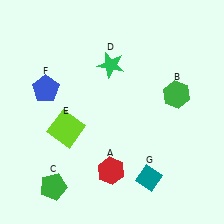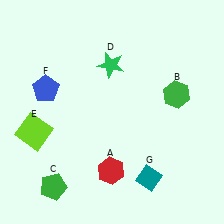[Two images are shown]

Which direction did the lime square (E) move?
The lime square (E) moved left.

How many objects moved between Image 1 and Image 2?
1 object moved between the two images.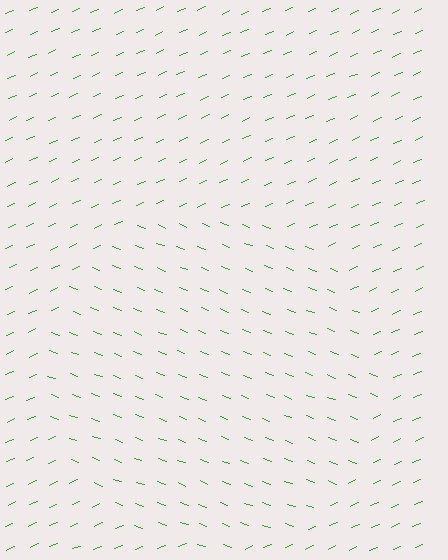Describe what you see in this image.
The image is filled with small green line segments. A circle region in the image has lines oriented differently from the surrounding lines, creating a visible texture boundary.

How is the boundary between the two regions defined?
The boundary is defined purely by a change in line orientation (approximately 45 degrees difference). All lines are the same color and thickness.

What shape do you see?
I see a circle.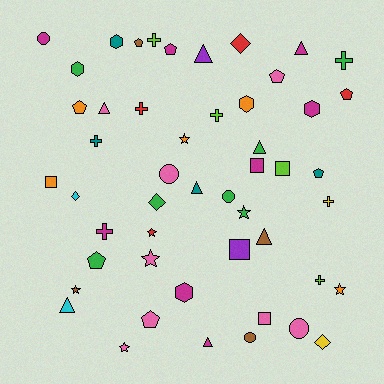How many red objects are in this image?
There are 4 red objects.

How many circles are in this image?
There are 5 circles.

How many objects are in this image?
There are 50 objects.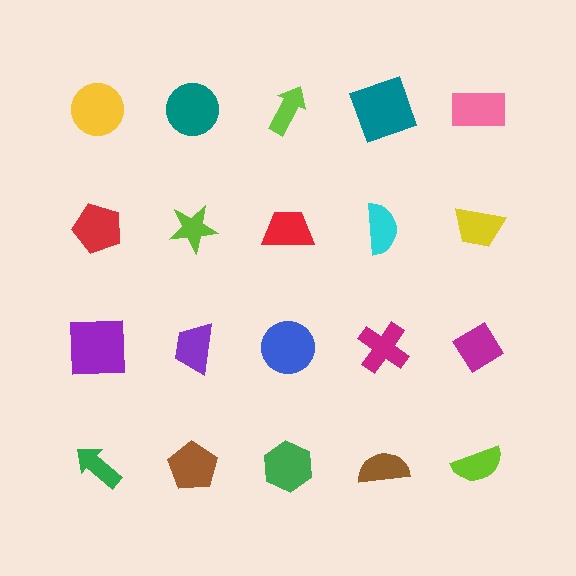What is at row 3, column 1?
A purple square.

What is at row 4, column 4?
A brown semicircle.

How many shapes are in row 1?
5 shapes.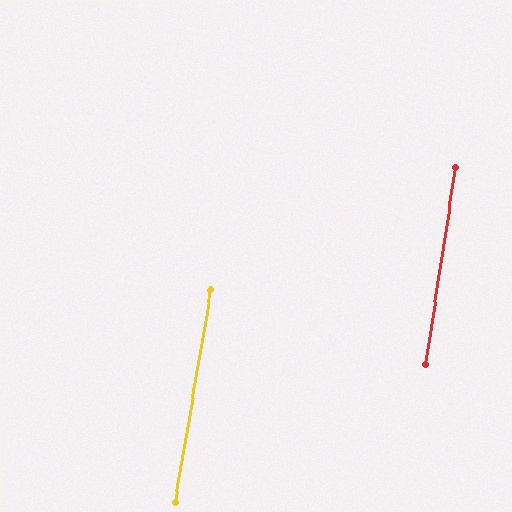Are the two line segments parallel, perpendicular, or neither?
Parallel — their directions differ by only 0.8°.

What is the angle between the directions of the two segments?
Approximately 1 degree.